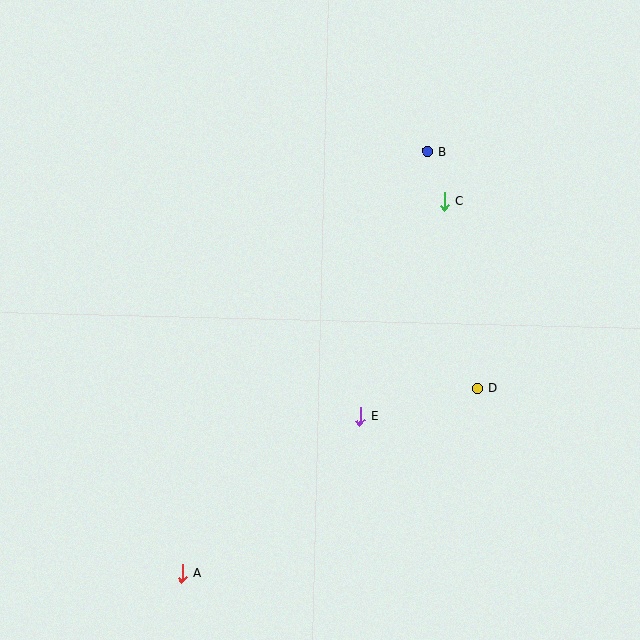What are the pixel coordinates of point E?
Point E is at (360, 416).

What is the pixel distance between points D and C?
The distance between D and C is 190 pixels.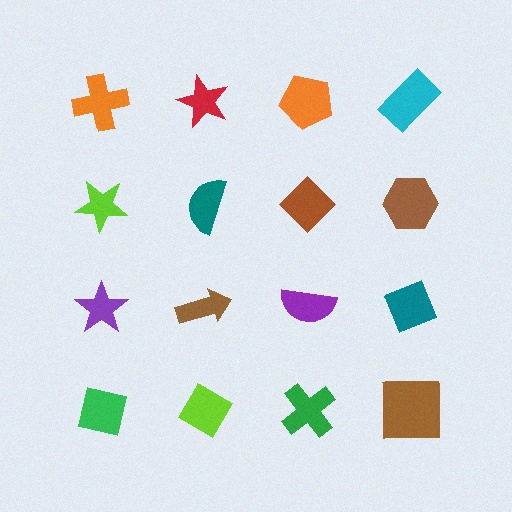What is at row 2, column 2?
A teal semicircle.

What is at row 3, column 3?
A purple semicircle.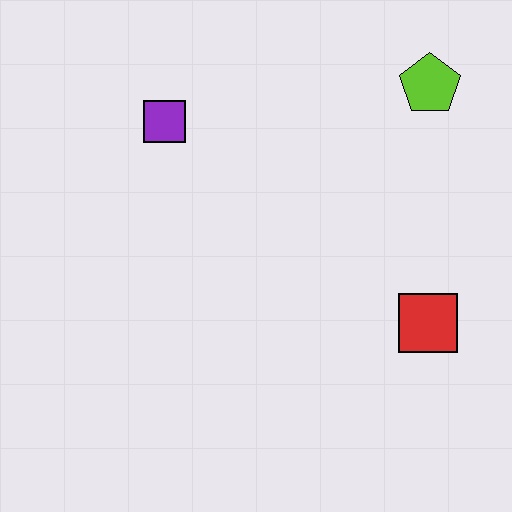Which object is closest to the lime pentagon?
The red square is closest to the lime pentagon.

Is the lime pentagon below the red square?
No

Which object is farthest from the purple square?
The red square is farthest from the purple square.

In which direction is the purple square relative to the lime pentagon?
The purple square is to the left of the lime pentagon.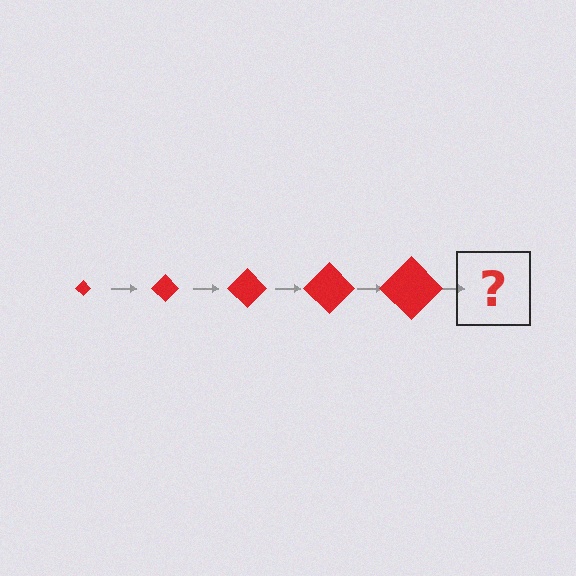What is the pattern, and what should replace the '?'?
The pattern is that the diamond gets progressively larger each step. The '?' should be a red diamond, larger than the previous one.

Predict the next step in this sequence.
The next step is a red diamond, larger than the previous one.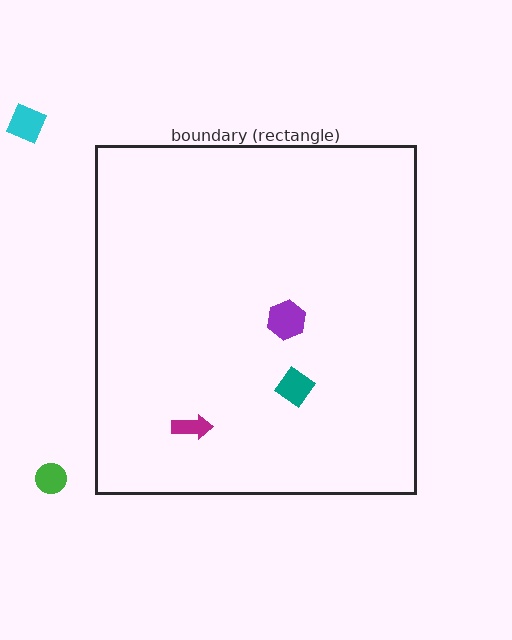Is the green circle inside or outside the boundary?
Outside.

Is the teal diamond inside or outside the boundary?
Inside.